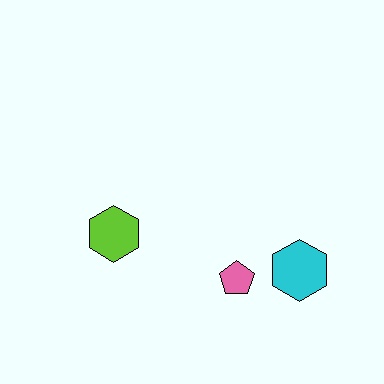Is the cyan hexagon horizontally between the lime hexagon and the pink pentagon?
No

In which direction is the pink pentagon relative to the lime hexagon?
The pink pentagon is to the right of the lime hexagon.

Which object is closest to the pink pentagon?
The cyan hexagon is closest to the pink pentagon.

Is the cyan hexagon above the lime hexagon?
No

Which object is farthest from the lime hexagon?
The cyan hexagon is farthest from the lime hexagon.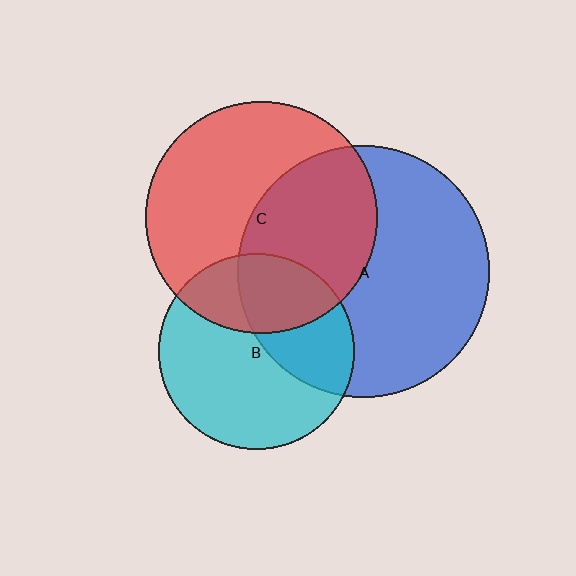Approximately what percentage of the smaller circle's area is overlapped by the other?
Approximately 45%.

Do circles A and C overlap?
Yes.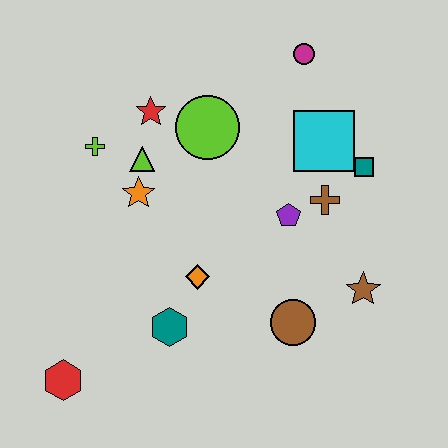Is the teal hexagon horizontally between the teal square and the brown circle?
No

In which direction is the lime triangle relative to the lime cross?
The lime triangle is to the right of the lime cross.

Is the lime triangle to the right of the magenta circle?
No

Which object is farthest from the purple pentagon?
The red hexagon is farthest from the purple pentagon.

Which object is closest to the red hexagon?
The teal hexagon is closest to the red hexagon.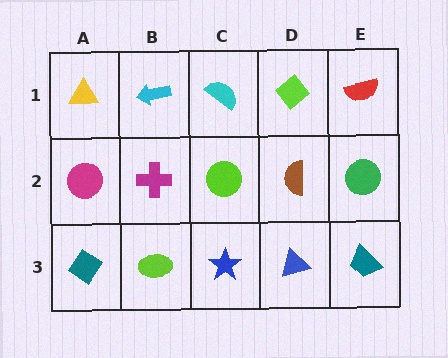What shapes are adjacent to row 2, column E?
A red semicircle (row 1, column E), a teal trapezoid (row 3, column E), a brown semicircle (row 2, column D).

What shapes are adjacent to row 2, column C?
A cyan semicircle (row 1, column C), a blue star (row 3, column C), a magenta cross (row 2, column B), a brown semicircle (row 2, column D).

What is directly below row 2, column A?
A teal diamond.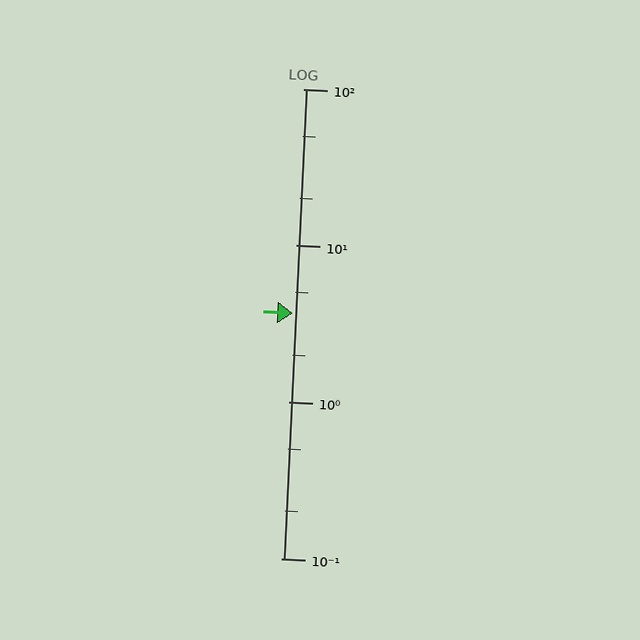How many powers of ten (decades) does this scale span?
The scale spans 3 decades, from 0.1 to 100.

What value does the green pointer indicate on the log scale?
The pointer indicates approximately 3.7.